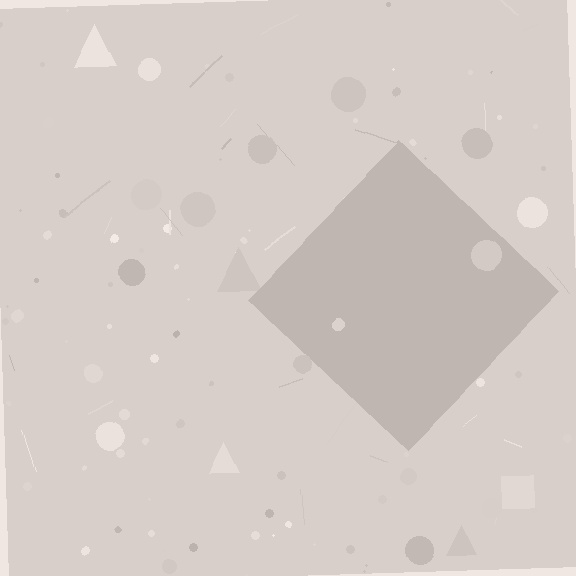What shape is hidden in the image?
A diamond is hidden in the image.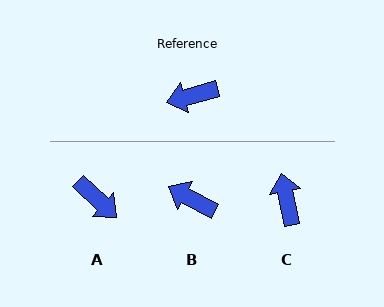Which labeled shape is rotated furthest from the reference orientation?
A, about 121 degrees away.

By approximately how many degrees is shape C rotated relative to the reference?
Approximately 94 degrees clockwise.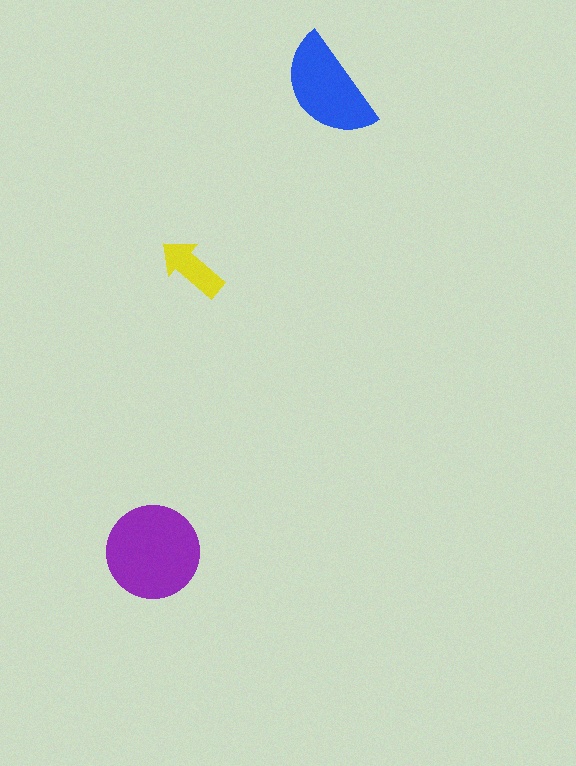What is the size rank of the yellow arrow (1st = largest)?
3rd.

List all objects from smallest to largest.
The yellow arrow, the blue semicircle, the purple circle.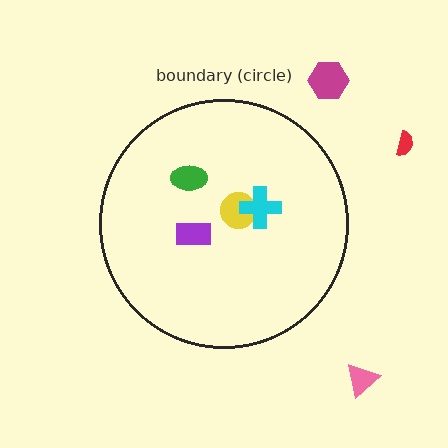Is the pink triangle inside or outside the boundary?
Outside.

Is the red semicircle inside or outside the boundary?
Outside.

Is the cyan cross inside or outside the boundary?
Inside.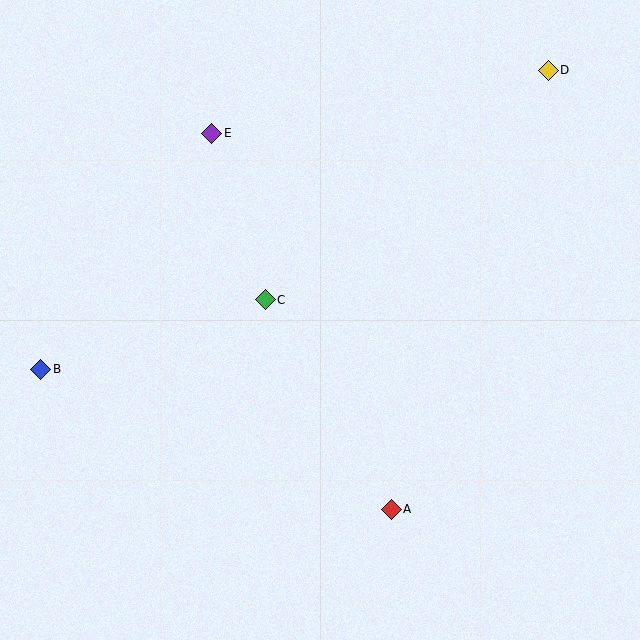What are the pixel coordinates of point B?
Point B is at (41, 369).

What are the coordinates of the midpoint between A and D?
The midpoint between A and D is at (470, 290).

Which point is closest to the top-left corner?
Point E is closest to the top-left corner.